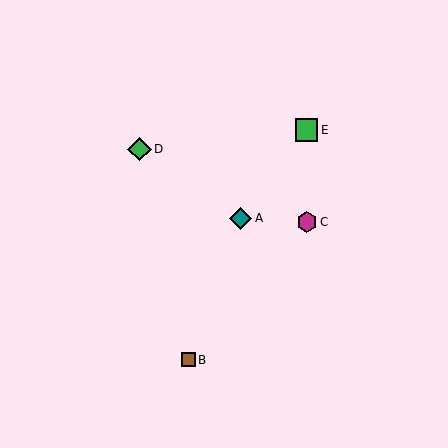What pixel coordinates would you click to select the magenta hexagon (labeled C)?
Click at (307, 222) to select the magenta hexagon C.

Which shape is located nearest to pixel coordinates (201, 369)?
The brown square (labeled B) at (188, 360) is nearest to that location.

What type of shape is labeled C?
Shape C is a magenta hexagon.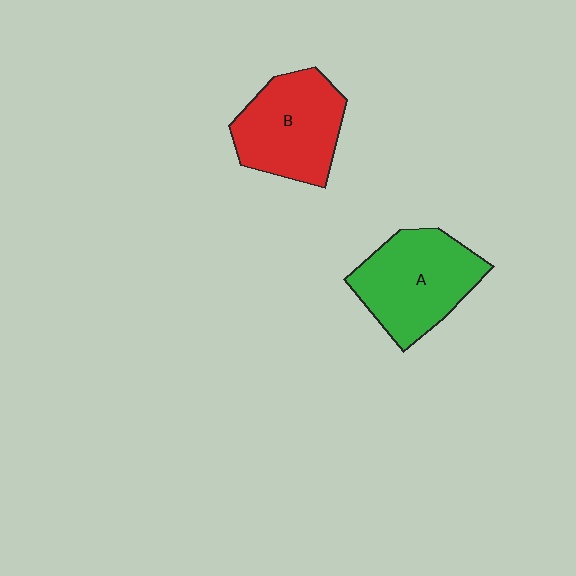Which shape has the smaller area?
Shape B (red).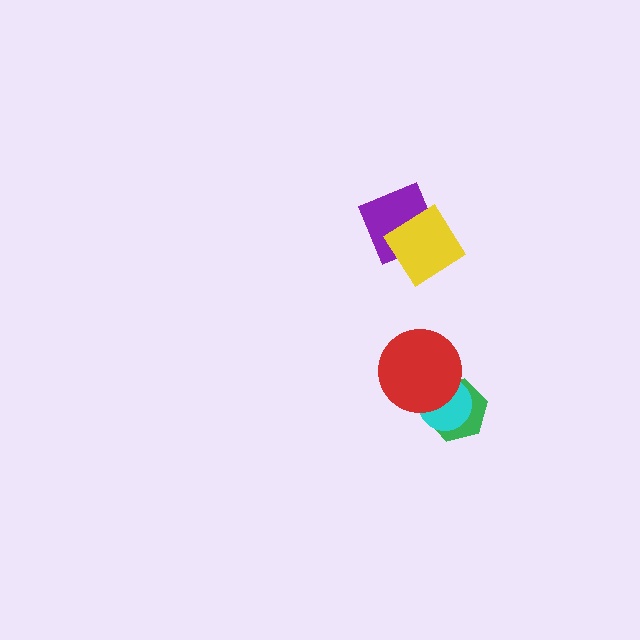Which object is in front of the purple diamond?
The yellow diamond is in front of the purple diamond.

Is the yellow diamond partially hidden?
No, no other shape covers it.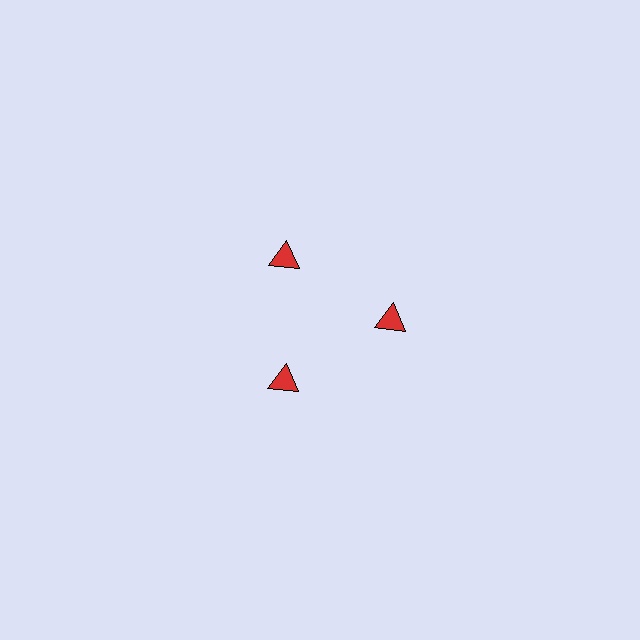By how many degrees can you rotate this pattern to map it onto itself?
The pattern maps onto itself every 120 degrees of rotation.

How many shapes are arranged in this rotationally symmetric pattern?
There are 3 shapes, arranged in 3 groups of 1.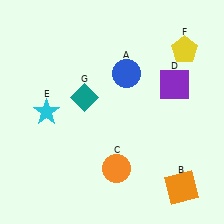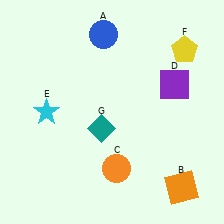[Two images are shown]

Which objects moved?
The objects that moved are: the blue circle (A), the teal diamond (G).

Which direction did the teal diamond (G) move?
The teal diamond (G) moved down.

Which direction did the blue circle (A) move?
The blue circle (A) moved up.